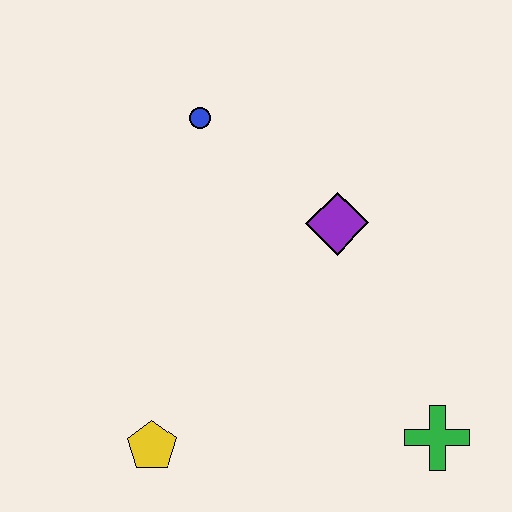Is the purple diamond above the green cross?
Yes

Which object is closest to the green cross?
The purple diamond is closest to the green cross.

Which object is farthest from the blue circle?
The green cross is farthest from the blue circle.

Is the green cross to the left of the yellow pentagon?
No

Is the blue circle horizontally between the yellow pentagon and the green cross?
Yes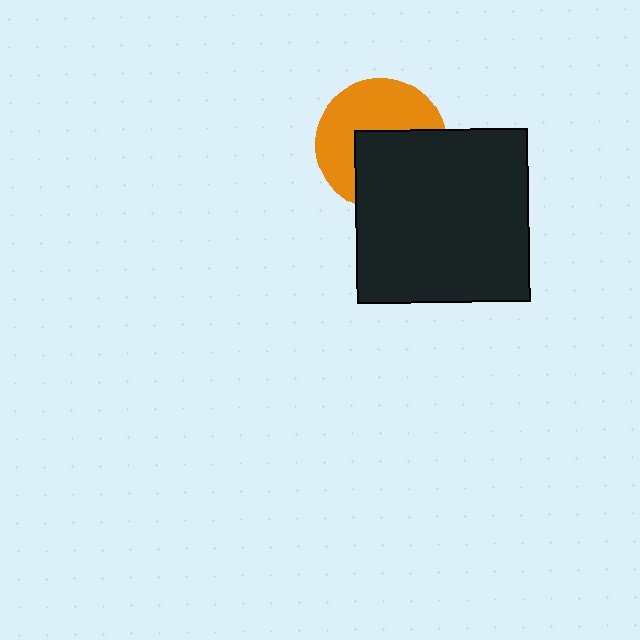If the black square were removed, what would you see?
You would see the complete orange circle.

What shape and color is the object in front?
The object in front is a black square.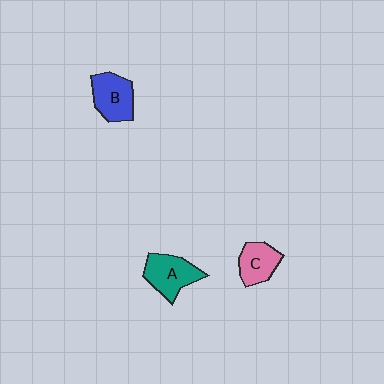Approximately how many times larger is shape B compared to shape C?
Approximately 1.2 times.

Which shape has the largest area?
Shape A (teal).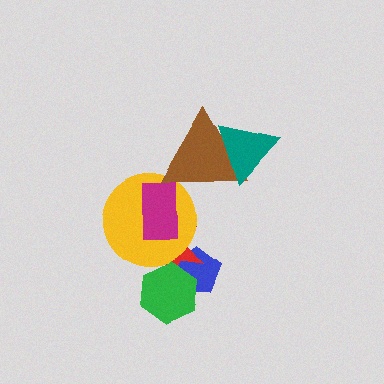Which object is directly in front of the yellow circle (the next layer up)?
The magenta rectangle is directly in front of the yellow circle.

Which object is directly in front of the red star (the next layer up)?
The green hexagon is directly in front of the red star.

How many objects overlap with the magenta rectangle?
2 objects overlap with the magenta rectangle.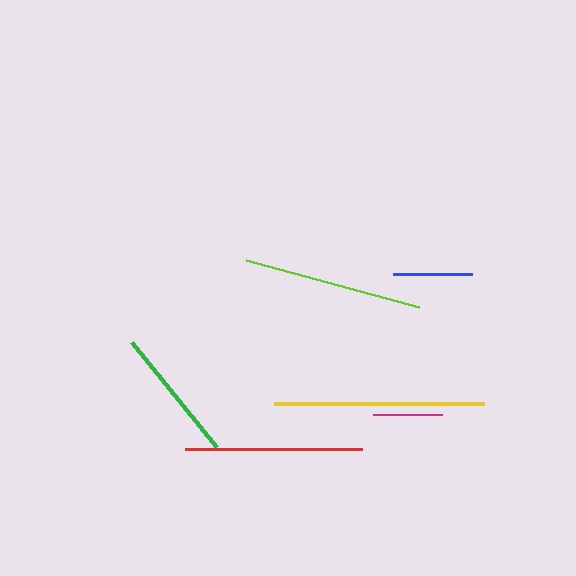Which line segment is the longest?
The yellow line is the longest at approximately 210 pixels.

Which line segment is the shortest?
The magenta line is the shortest at approximately 69 pixels.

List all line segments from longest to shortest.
From longest to shortest: yellow, lime, red, green, blue, magenta.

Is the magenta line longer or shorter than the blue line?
The blue line is longer than the magenta line.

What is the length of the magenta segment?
The magenta segment is approximately 69 pixels long.